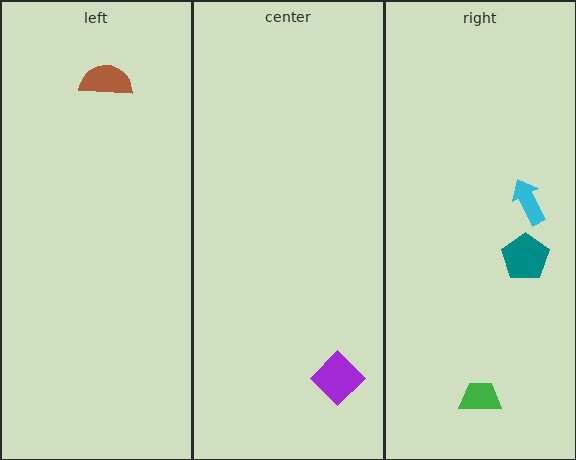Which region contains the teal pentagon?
The right region.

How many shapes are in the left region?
1.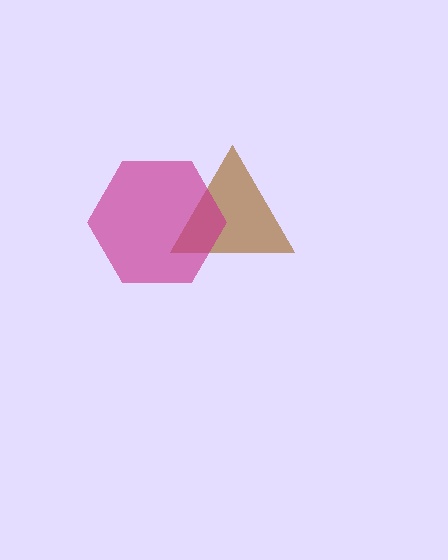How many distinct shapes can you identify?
There are 2 distinct shapes: a brown triangle, a magenta hexagon.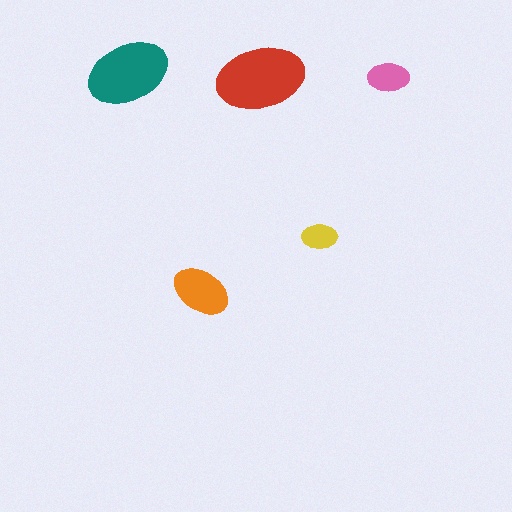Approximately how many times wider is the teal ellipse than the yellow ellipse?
About 2.5 times wider.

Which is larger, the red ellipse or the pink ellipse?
The red one.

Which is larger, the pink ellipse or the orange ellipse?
The orange one.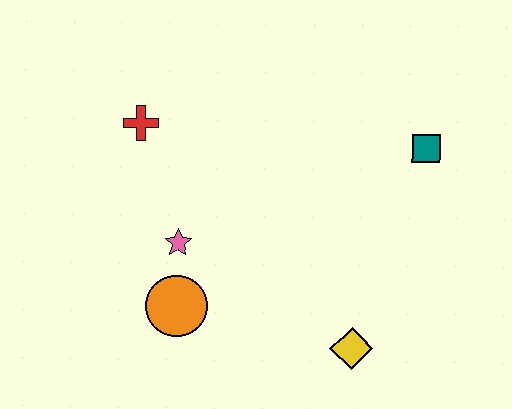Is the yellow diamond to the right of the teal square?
No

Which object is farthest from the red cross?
The yellow diamond is farthest from the red cross.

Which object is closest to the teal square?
The yellow diamond is closest to the teal square.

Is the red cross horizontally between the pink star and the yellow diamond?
No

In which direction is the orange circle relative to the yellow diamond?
The orange circle is to the left of the yellow diamond.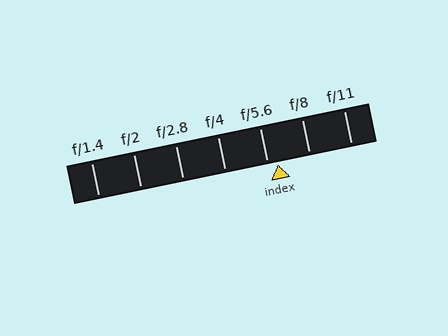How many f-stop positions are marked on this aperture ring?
There are 7 f-stop positions marked.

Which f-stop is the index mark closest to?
The index mark is closest to f/5.6.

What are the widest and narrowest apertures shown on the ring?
The widest aperture shown is f/1.4 and the narrowest is f/11.